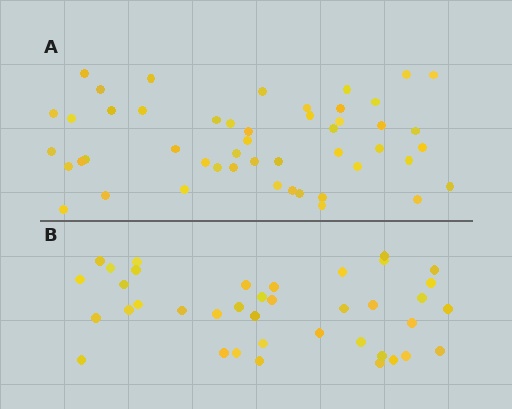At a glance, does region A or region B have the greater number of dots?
Region A (the top region) has more dots.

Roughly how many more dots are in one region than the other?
Region A has roughly 10 or so more dots than region B.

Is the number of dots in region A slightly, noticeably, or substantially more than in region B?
Region A has noticeably more, but not dramatically so. The ratio is roughly 1.3 to 1.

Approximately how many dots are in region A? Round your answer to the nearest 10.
About 50 dots. (The exact count is 49, which rounds to 50.)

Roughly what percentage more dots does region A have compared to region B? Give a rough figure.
About 25% more.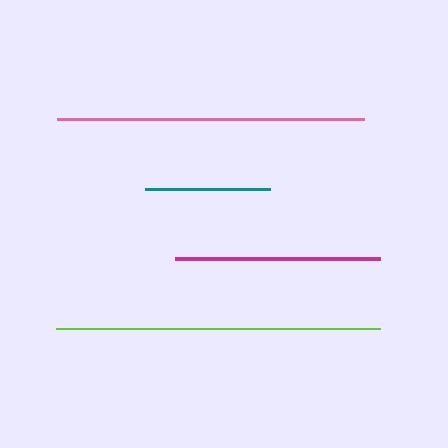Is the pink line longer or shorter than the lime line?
The lime line is longer than the pink line.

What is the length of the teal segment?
The teal segment is approximately 125 pixels long.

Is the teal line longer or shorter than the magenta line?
The magenta line is longer than the teal line.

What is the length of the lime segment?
The lime segment is approximately 324 pixels long.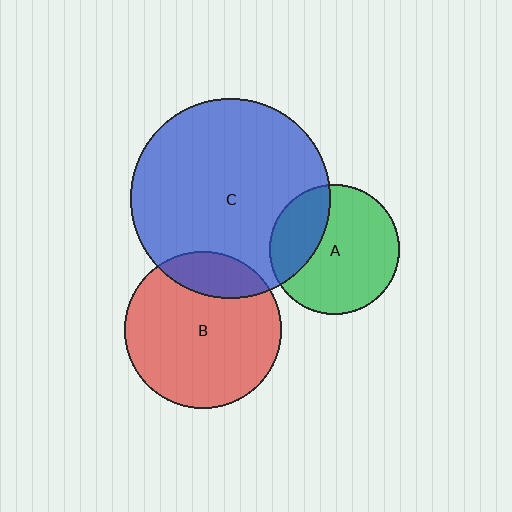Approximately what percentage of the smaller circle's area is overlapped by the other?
Approximately 20%.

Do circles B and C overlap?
Yes.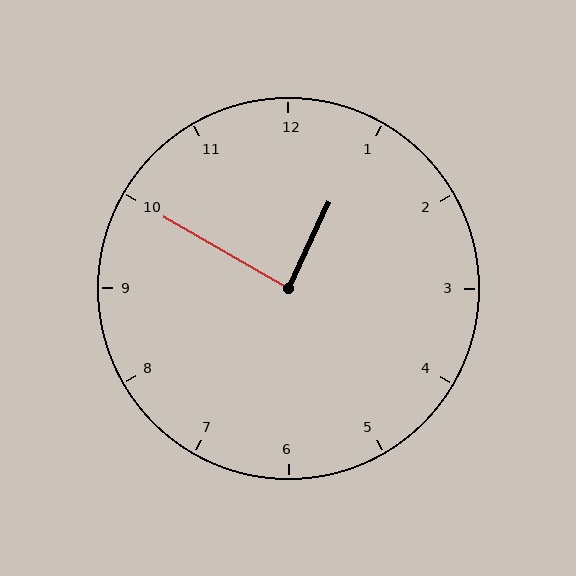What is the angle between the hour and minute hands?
Approximately 85 degrees.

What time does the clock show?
12:50.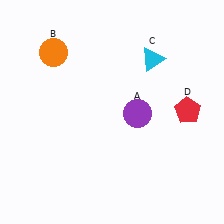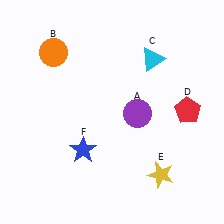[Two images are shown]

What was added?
A yellow star (E), a blue star (F) were added in Image 2.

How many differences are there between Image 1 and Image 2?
There are 2 differences between the two images.